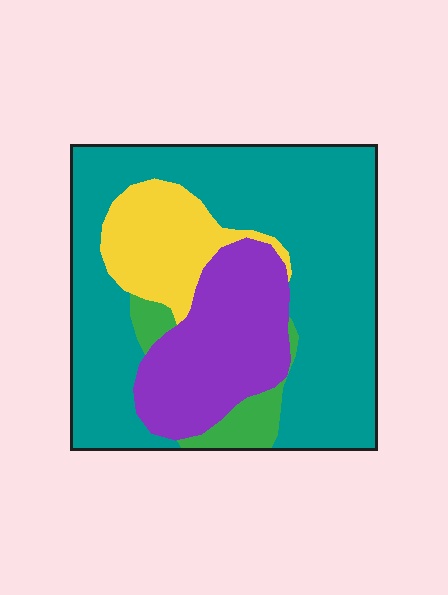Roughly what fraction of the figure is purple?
Purple takes up about one fifth (1/5) of the figure.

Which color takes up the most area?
Teal, at roughly 60%.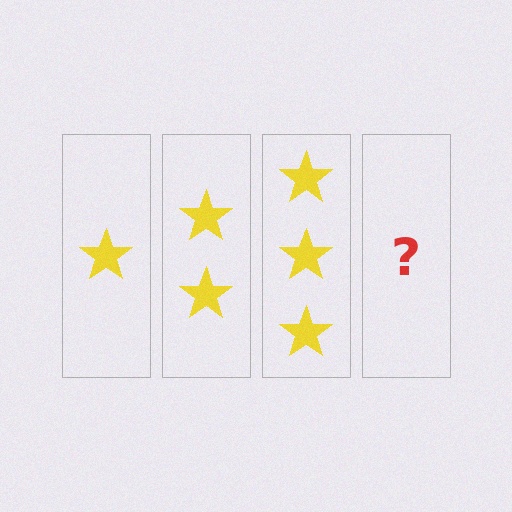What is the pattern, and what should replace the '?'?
The pattern is that each step adds one more star. The '?' should be 4 stars.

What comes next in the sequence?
The next element should be 4 stars.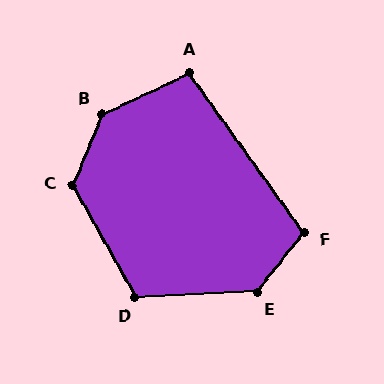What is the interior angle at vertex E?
Approximately 131 degrees (obtuse).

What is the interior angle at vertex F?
Approximately 106 degrees (obtuse).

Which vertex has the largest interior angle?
B, at approximately 137 degrees.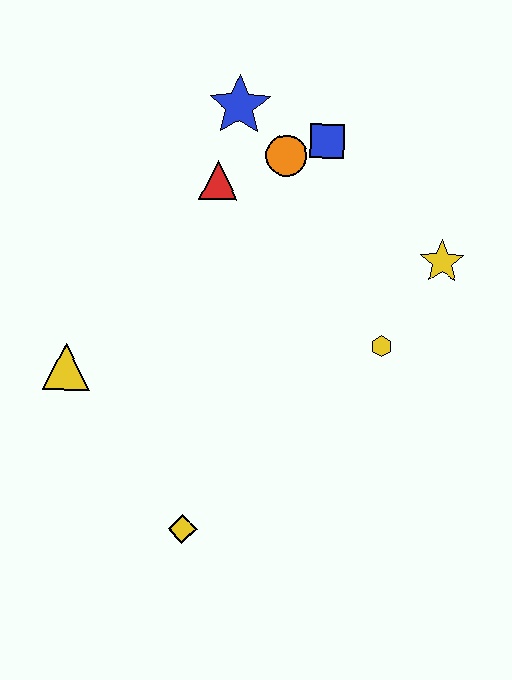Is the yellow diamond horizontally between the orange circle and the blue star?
No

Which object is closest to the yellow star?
The yellow hexagon is closest to the yellow star.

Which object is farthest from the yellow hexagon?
The yellow triangle is farthest from the yellow hexagon.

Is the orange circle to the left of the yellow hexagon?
Yes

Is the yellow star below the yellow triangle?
No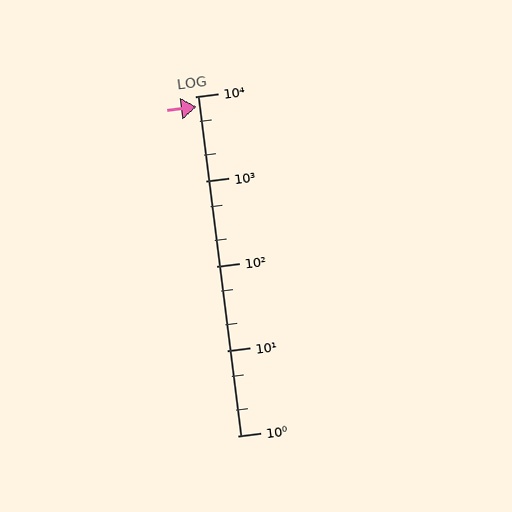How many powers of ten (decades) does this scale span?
The scale spans 4 decades, from 1 to 10000.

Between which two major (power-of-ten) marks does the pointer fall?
The pointer is between 1000 and 10000.